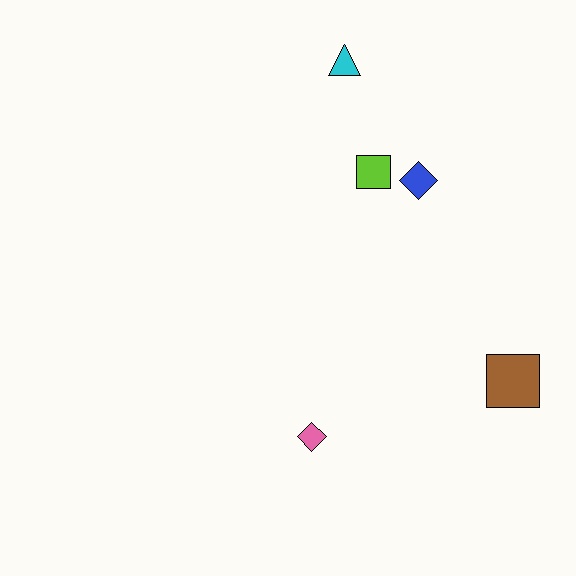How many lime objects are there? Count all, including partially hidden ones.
There is 1 lime object.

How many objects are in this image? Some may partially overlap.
There are 5 objects.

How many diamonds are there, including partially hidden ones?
There are 2 diamonds.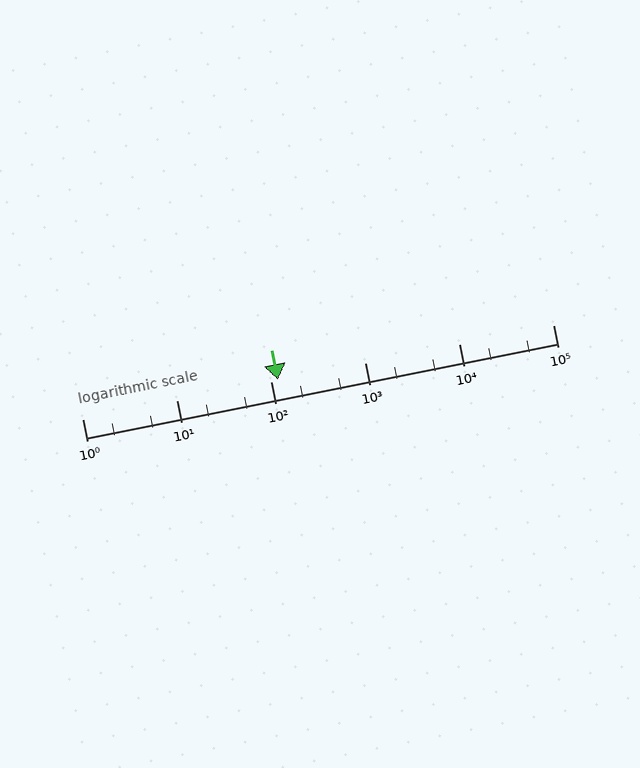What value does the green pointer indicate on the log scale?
The pointer indicates approximately 120.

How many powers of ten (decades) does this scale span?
The scale spans 5 decades, from 1 to 100000.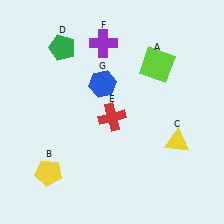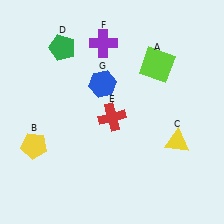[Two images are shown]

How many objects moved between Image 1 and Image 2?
1 object moved between the two images.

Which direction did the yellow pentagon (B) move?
The yellow pentagon (B) moved up.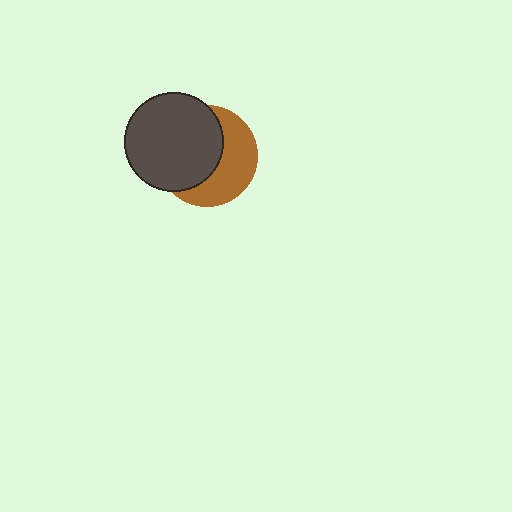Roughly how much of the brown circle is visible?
About half of it is visible (roughly 45%).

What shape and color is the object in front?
The object in front is a dark gray circle.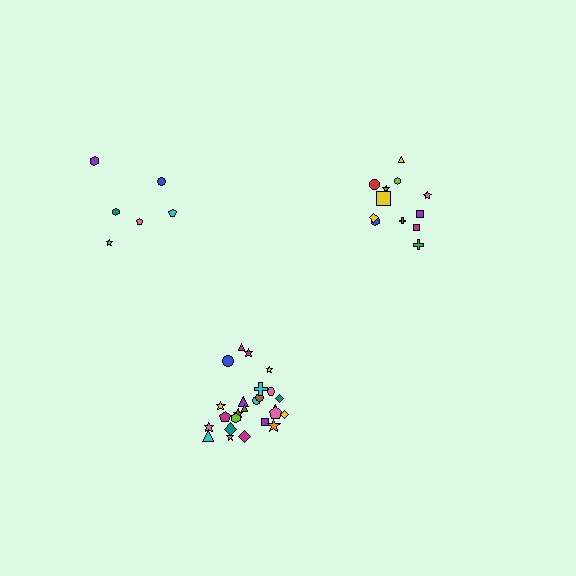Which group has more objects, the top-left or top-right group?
The top-right group.